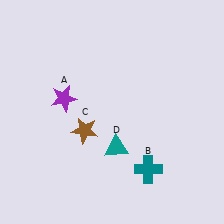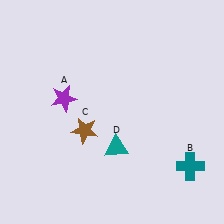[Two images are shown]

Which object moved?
The teal cross (B) moved right.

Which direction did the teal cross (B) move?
The teal cross (B) moved right.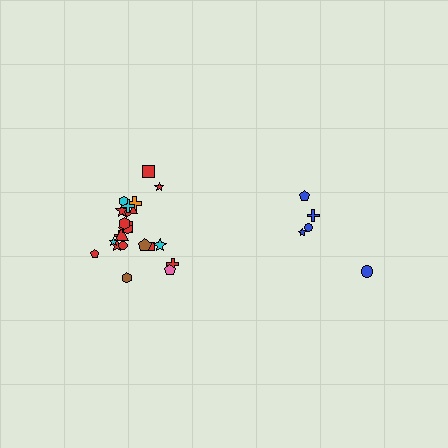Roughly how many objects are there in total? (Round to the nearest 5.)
Roughly 30 objects in total.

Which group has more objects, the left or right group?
The left group.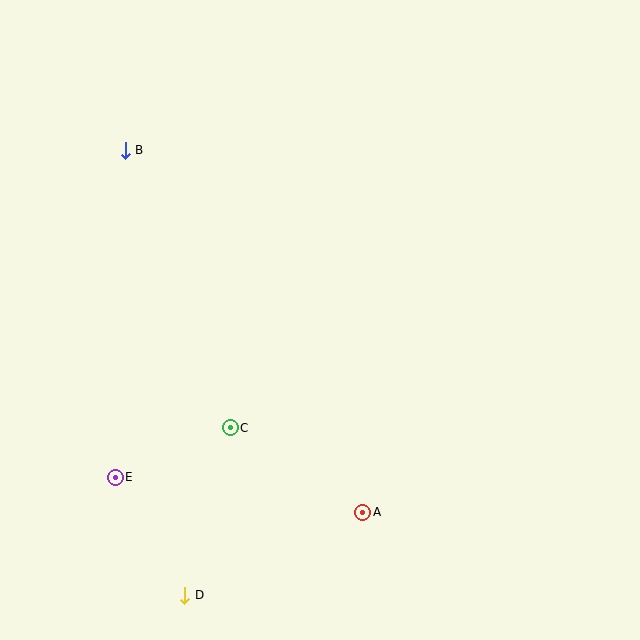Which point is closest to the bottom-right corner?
Point A is closest to the bottom-right corner.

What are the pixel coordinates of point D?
Point D is at (185, 595).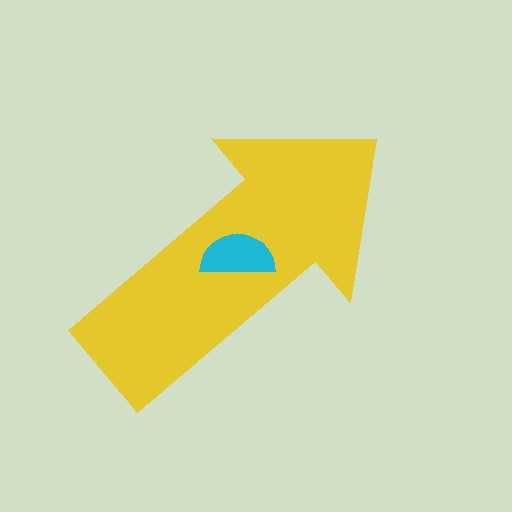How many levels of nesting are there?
2.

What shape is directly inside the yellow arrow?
The cyan semicircle.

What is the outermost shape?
The yellow arrow.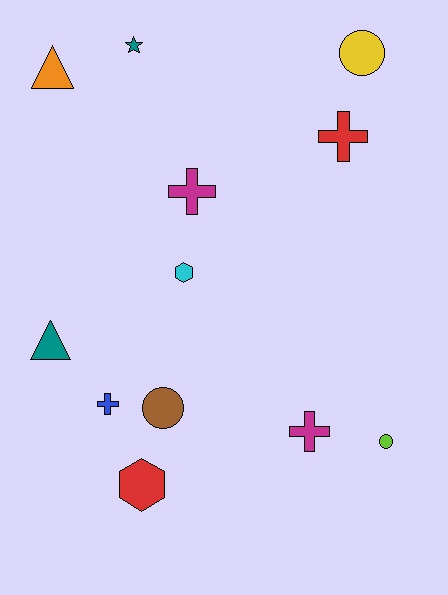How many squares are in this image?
There are no squares.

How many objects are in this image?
There are 12 objects.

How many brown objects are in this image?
There is 1 brown object.